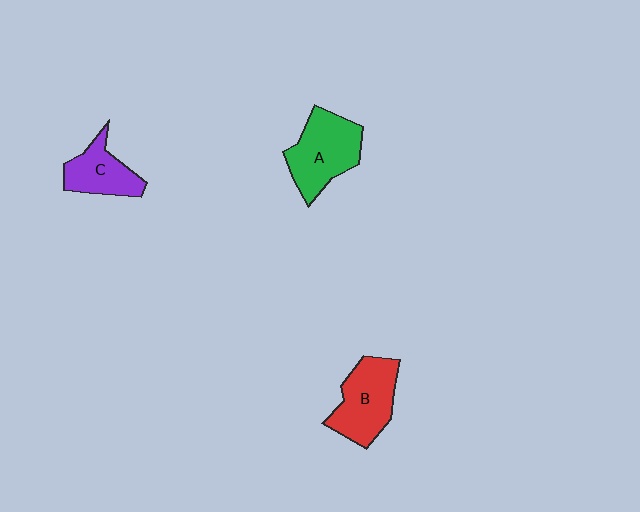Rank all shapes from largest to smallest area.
From largest to smallest: A (green), B (red), C (purple).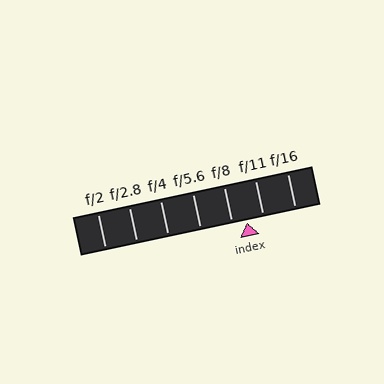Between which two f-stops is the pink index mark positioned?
The index mark is between f/8 and f/11.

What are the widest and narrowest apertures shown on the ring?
The widest aperture shown is f/2 and the narrowest is f/16.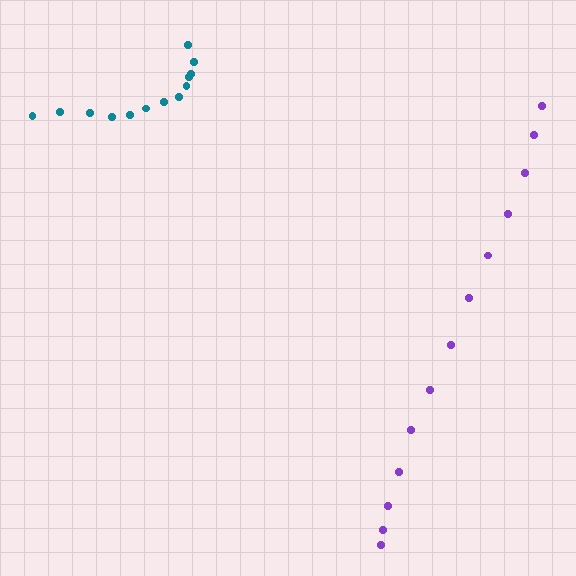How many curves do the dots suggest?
There are 2 distinct paths.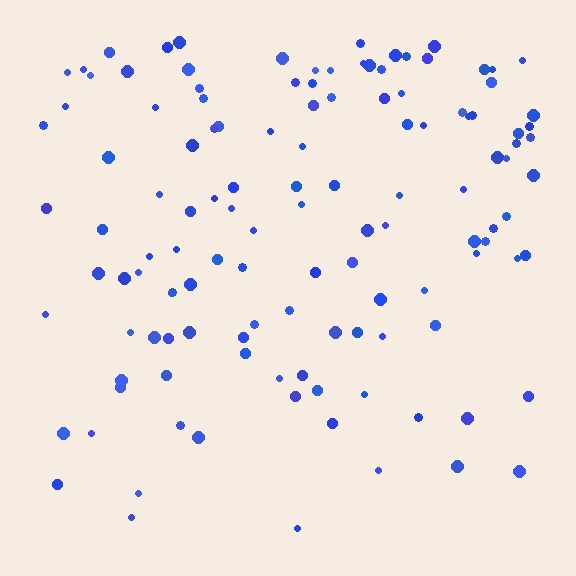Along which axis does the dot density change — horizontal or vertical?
Vertical.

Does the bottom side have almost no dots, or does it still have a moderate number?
Still a moderate number, just noticeably fewer than the top.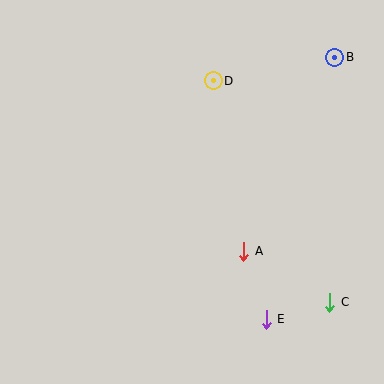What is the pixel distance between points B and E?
The distance between B and E is 271 pixels.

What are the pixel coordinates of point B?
Point B is at (335, 57).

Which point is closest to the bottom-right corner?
Point C is closest to the bottom-right corner.